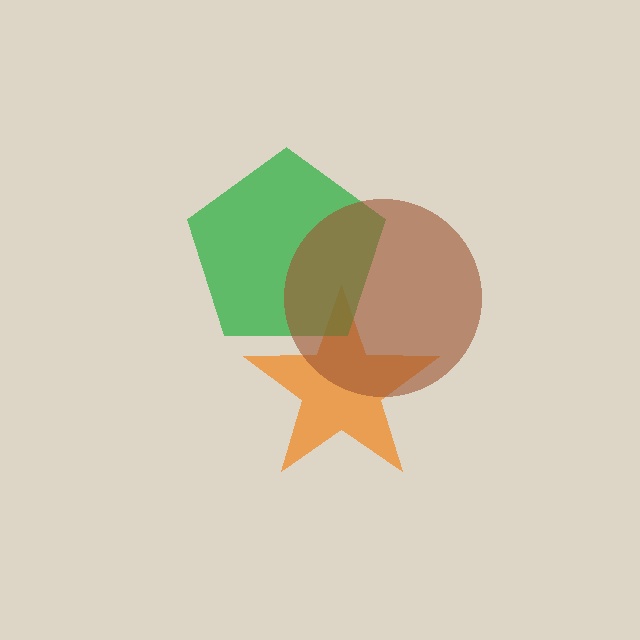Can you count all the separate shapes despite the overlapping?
Yes, there are 3 separate shapes.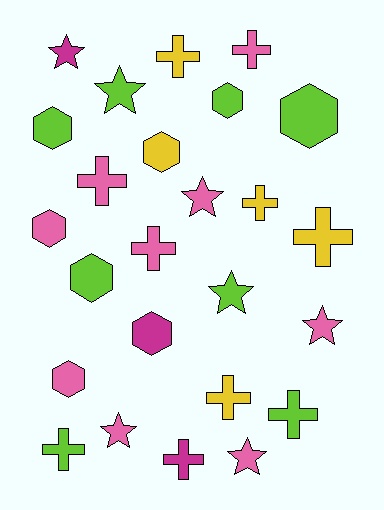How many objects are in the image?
There are 25 objects.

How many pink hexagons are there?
There are 2 pink hexagons.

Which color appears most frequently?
Pink, with 9 objects.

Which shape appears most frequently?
Cross, with 10 objects.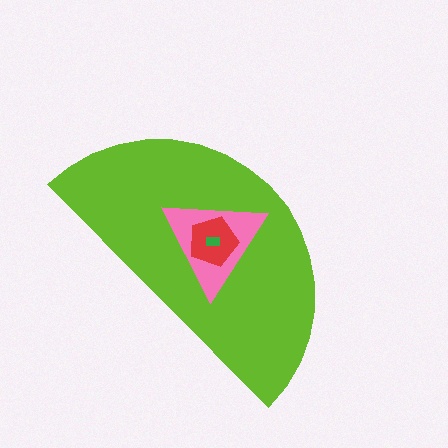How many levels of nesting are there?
4.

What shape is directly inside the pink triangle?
The red pentagon.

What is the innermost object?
The green rectangle.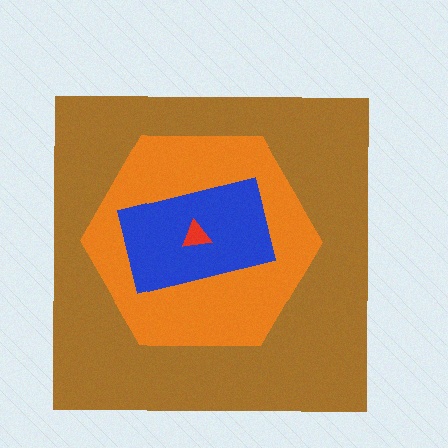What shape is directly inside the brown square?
The orange hexagon.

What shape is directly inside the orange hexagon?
The blue rectangle.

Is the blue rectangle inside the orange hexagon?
Yes.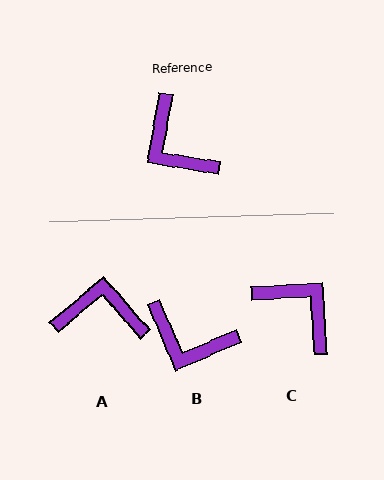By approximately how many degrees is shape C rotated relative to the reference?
Approximately 167 degrees clockwise.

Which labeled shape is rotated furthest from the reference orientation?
C, about 167 degrees away.